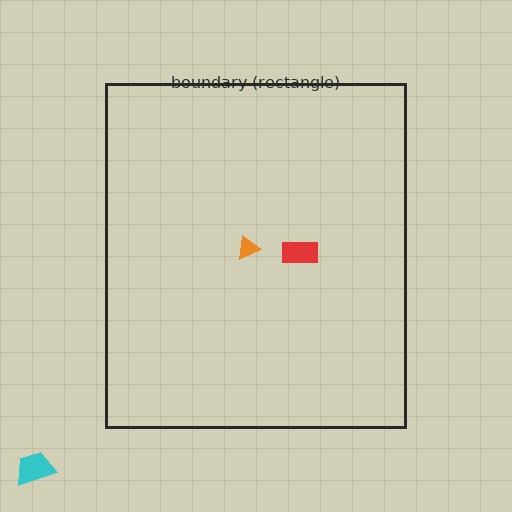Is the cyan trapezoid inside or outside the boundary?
Outside.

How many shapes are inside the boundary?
2 inside, 1 outside.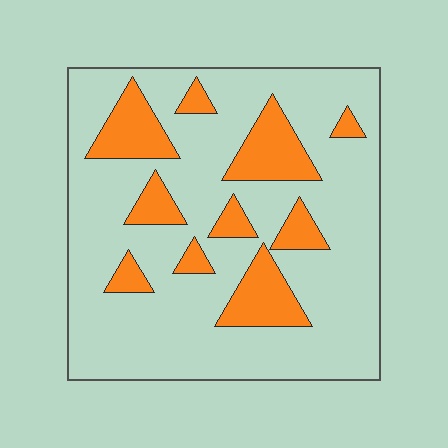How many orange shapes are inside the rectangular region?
10.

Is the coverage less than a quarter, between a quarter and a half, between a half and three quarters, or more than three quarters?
Less than a quarter.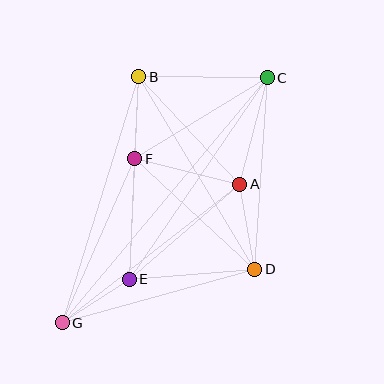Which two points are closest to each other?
Points E and G are closest to each other.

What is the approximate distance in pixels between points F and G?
The distance between F and G is approximately 180 pixels.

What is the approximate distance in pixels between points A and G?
The distance between A and G is approximately 226 pixels.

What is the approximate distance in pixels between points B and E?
The distance between B and E is approximately 203 pixels.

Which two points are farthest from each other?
Points C and G are farthest from each other.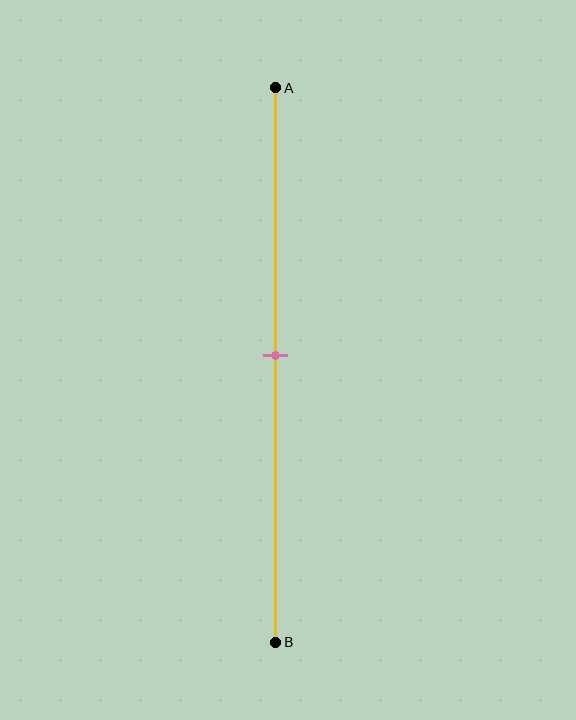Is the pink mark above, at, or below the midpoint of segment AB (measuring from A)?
The pink mark is approximately at the midpoint of segment AB.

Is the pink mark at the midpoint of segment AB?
Yes, the mark is approximately at the midpoint.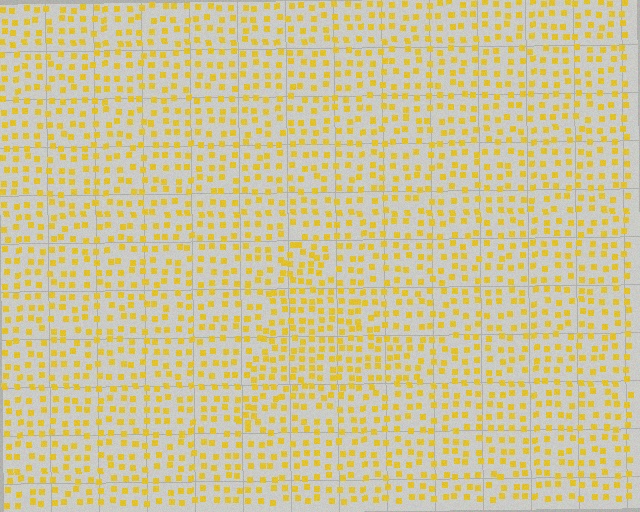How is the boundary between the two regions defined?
The boundary is defined by a change in element density (approximately 1.4x ratio). All elements are the same color, size, and shape.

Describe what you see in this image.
The image contains small yellow elements arranged at two different densities. A triangle-shaped region is visible where the elements are more densely packed than the surrounding area.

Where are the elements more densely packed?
The elements are more densely packed inside the triangle boundary.